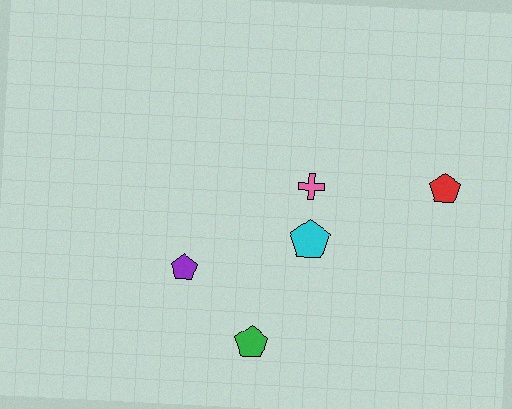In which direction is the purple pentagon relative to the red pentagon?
The purple pentagon is to the left of the red pentagon.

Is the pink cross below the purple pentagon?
No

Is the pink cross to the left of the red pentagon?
Yes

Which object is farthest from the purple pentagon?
The red pentagon is farthest from the purple pentagon.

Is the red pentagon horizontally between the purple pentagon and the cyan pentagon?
No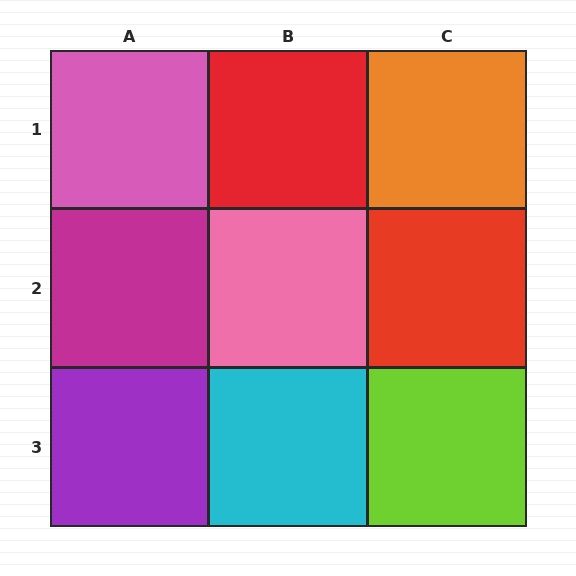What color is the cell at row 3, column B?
Cyan.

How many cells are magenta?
1 cell is magenta.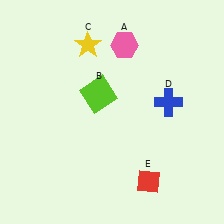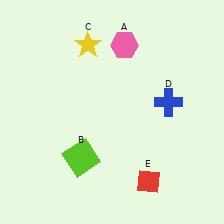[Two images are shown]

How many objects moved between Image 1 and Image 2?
1 object moved between the two images.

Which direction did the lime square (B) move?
The lime square (B) moved down.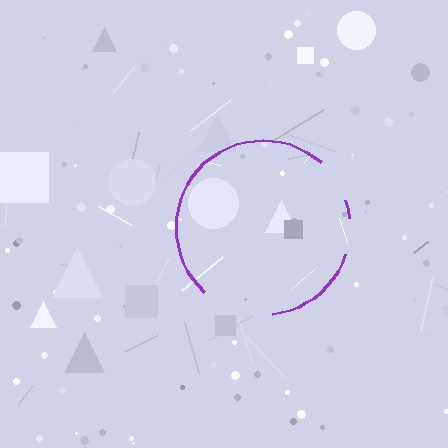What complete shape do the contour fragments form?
The contour fragments form a circle.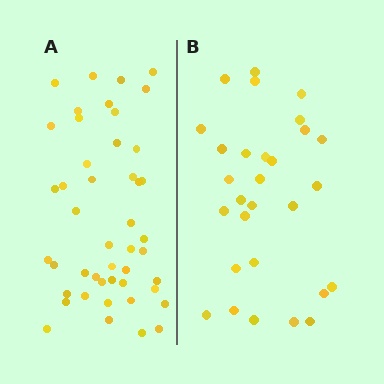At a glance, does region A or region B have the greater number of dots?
Region A (the left region) has more dots.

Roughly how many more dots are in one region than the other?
Region A has approximately 15 more dots than region B.